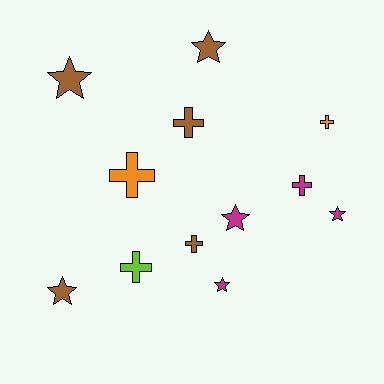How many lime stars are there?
There are no lime stars.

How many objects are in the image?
There are 12 objects.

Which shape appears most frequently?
Star, with 6 objects.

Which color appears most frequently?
Brown, with 5 objects.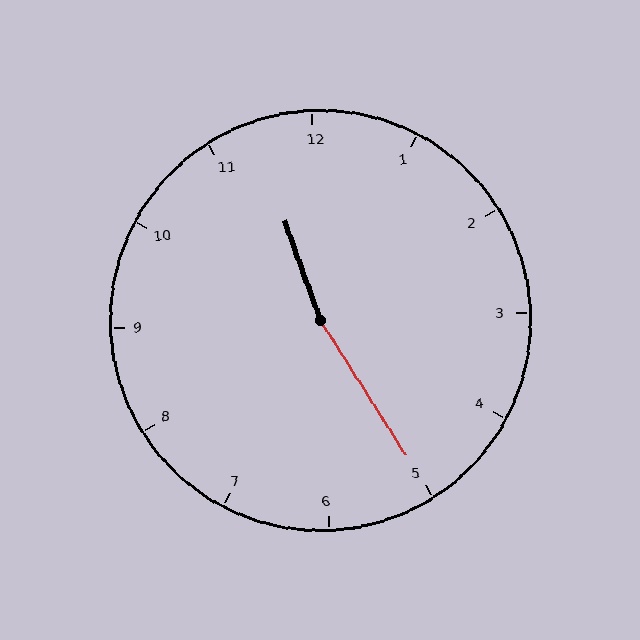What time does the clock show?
11:25.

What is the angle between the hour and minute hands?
Approximately 168 degrees.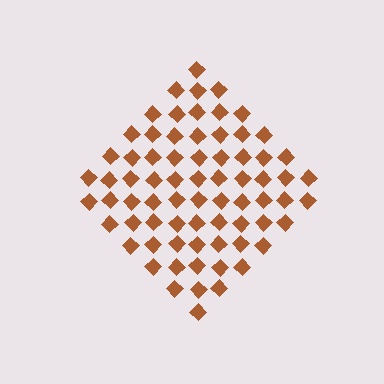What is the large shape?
The large shape is a diamond.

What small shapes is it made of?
It is made of small diamonds.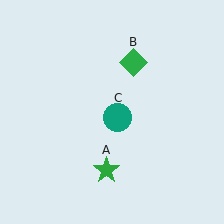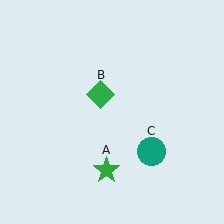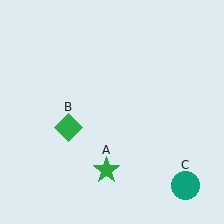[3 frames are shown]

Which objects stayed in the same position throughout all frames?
Green star (object A) remained stationary.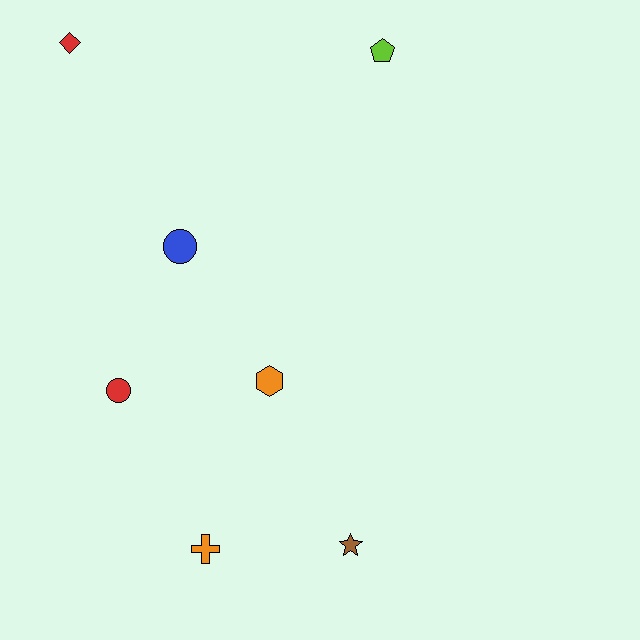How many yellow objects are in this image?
There are no yellow objects.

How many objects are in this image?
There are 7 objects.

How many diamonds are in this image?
There is 1 diamond.